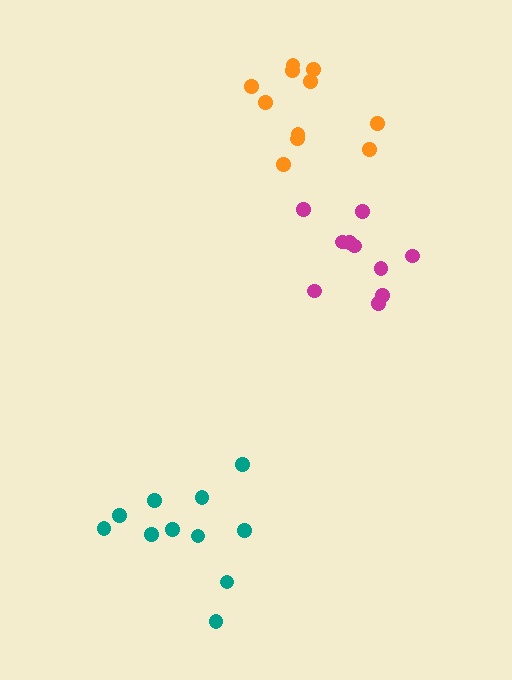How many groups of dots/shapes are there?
There are 3 groups.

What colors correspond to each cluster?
The clusters are colored: teal, magenta, orange.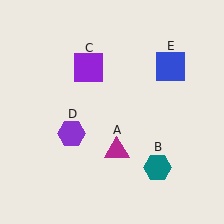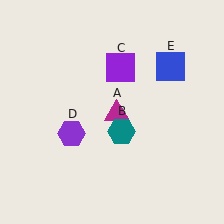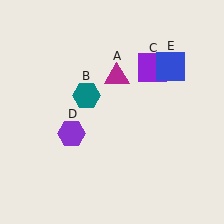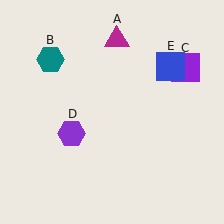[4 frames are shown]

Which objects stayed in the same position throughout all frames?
Purple hexagon (object D) and blue square (object E) remained stationary.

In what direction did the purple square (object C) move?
The purple square (object C) moved right.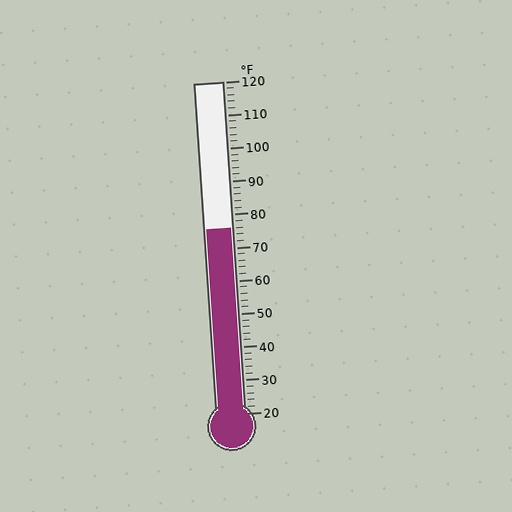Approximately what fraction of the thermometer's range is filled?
The thermometer is filled to approximately 55% of its range.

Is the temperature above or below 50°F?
The temperature is above 50°F.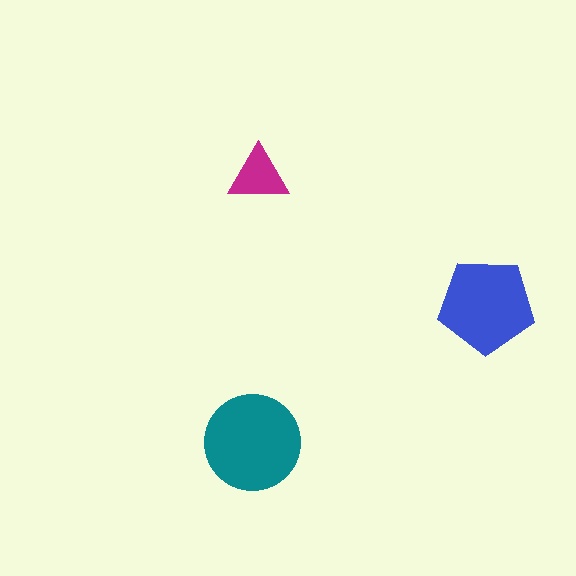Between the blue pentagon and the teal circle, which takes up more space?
The teal circle.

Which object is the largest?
The teal circle.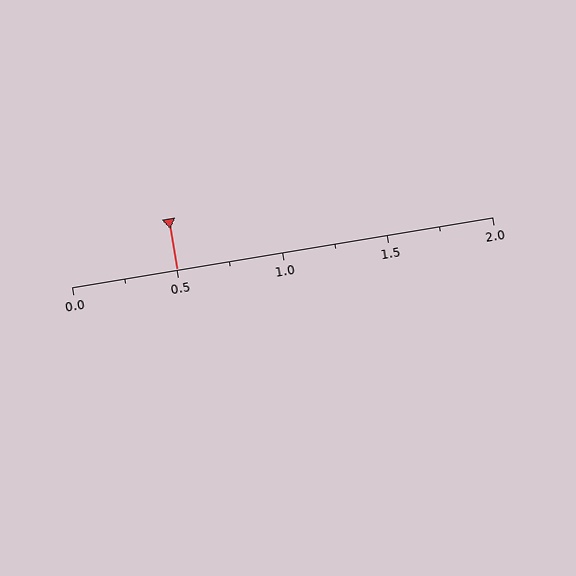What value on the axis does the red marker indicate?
The marker indicates approximately 0.5.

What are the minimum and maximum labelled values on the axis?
The axis runs from 0.0 to 2.0.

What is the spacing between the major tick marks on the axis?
The major ticks are spaced 0.5 apart.